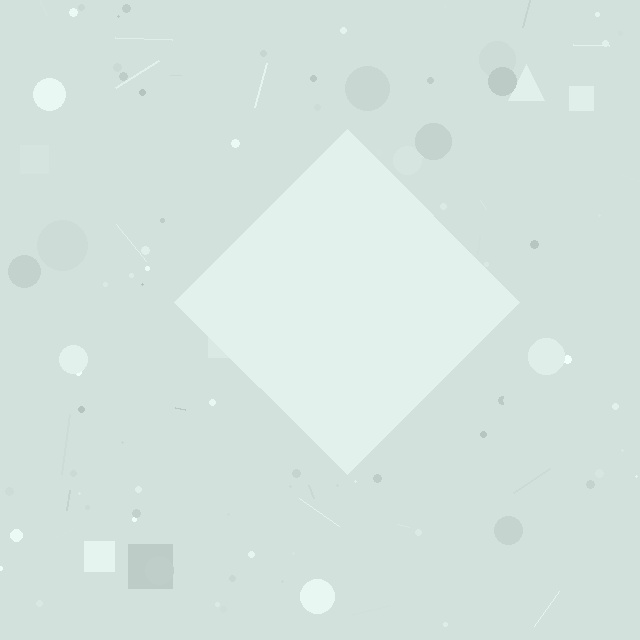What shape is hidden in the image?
A diamond is hidden in the image.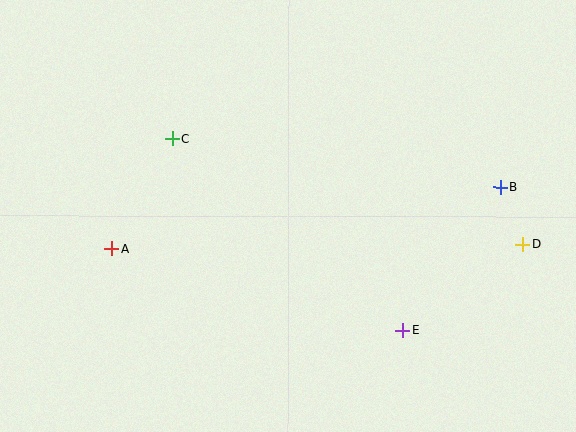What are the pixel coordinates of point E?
Point E is at (402, 330).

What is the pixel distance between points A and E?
The distance between A and E is 302 pixels.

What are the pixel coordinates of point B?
Point B is at (500, 187).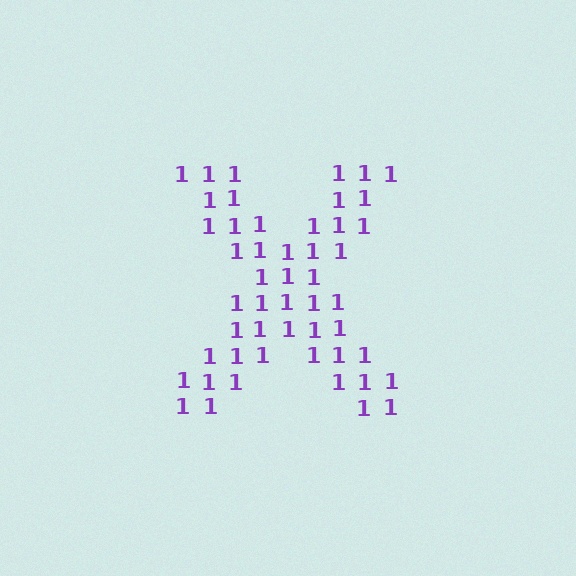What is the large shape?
The large shape is the letter X.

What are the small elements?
The small elements are digit 1's.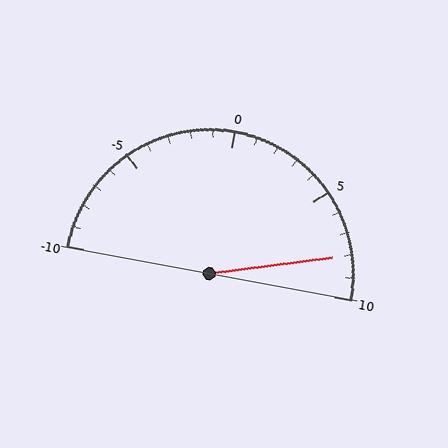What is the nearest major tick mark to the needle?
The nearest major tick mark is 10.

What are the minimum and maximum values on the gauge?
The gauge ranges from -10 to 10.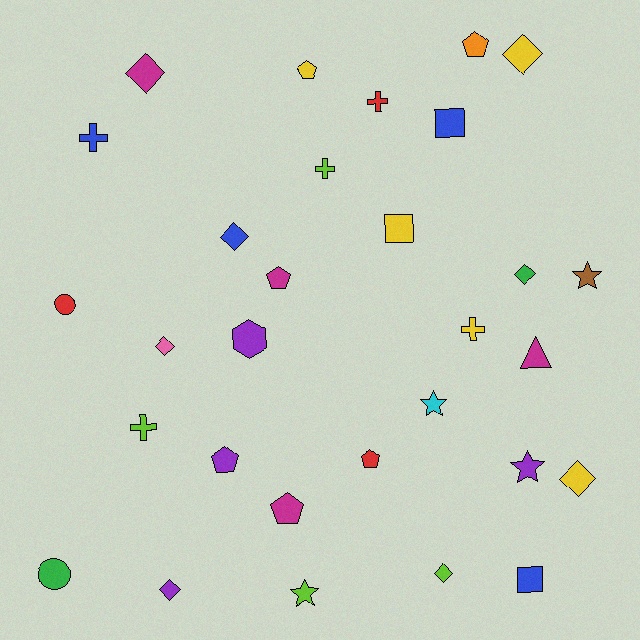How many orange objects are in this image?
There is 1 orange object.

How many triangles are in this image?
There is 1 triangle.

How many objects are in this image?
There are 30 objects.